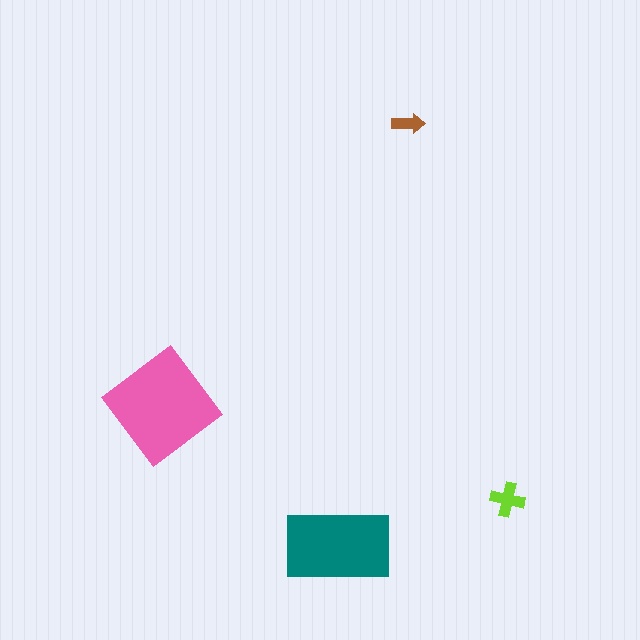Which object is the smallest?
The brown arrow.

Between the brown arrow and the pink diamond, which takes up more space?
The pink diamond.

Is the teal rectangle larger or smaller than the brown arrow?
Larger.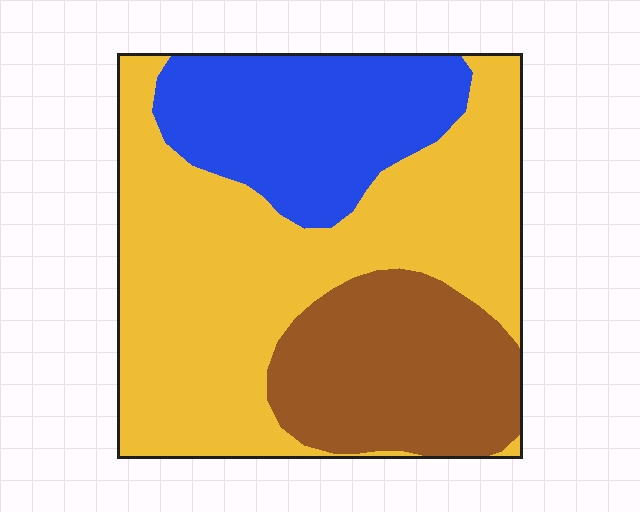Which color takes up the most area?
Yellow, at roughly 55%.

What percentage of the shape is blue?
Blue takes up less than a quarter of the shape.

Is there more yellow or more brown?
Yellow.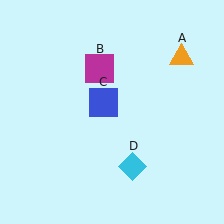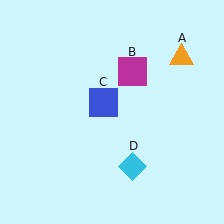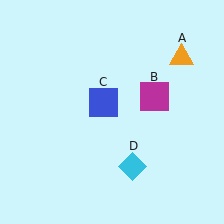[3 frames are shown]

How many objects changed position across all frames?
1 object changed position: magenta square (object B).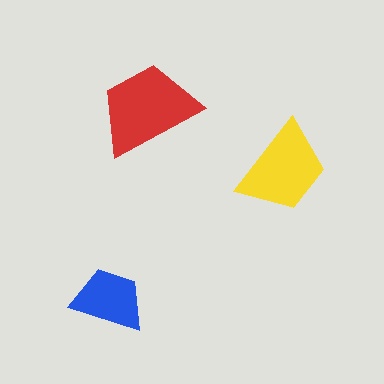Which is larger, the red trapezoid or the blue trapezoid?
The red one.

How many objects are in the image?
There are 3 objects in the image.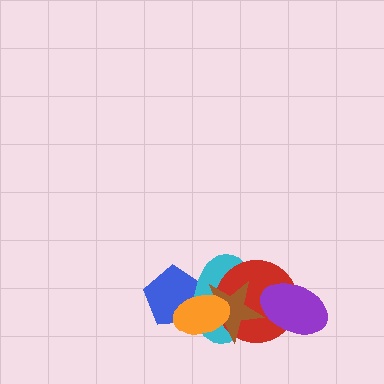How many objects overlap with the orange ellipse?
4 objects overlap with the orange ellipse.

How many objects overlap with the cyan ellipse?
5 objects overlap with the cyan ellipse.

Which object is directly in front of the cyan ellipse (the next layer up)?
The red circle is directly in front of the cyan ellipse.